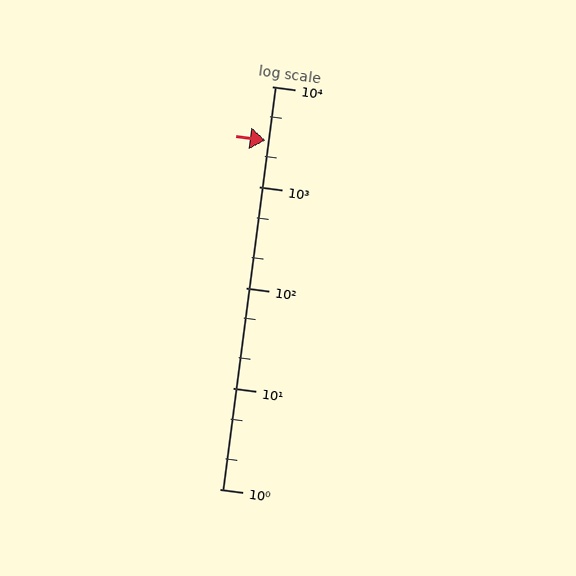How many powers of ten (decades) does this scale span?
The scale spans 4 decades, from 1 to 10000.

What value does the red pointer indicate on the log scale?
The pointer indicates approximately 2900.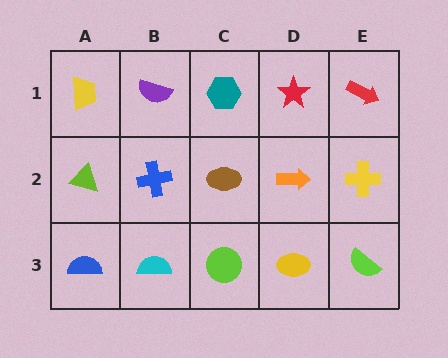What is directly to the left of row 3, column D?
A lime circle.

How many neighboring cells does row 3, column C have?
3.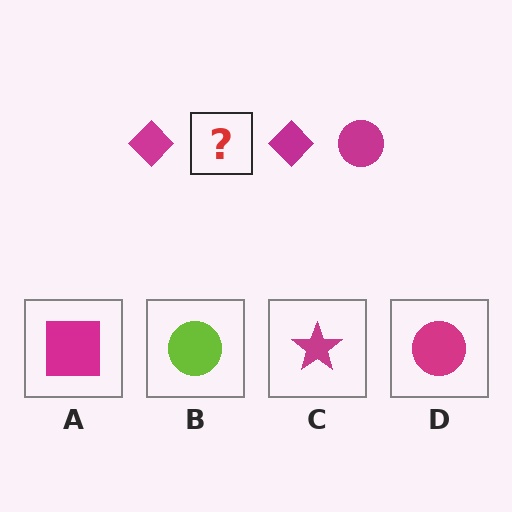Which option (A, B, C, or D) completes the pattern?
D.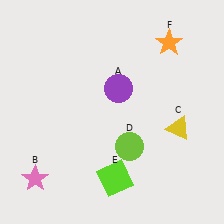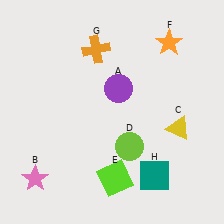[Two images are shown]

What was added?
An orange cross (G), a teal square (H) were added in Image 2.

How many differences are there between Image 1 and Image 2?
There are 2 differences between the two images.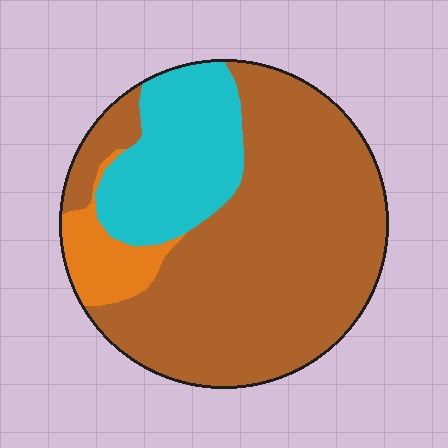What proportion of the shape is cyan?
Cyan covers 23% of the shape.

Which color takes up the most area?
Brown, at roughly 70%.